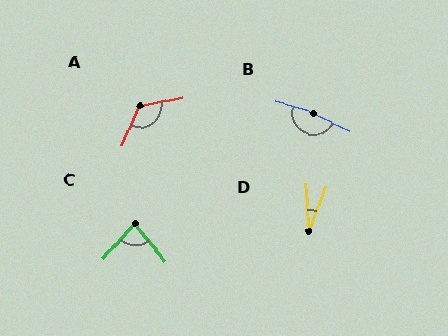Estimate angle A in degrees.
Approximately 125 degrees.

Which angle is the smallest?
D, at approximately 24 degrees.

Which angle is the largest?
B, at approximately 169 degrees.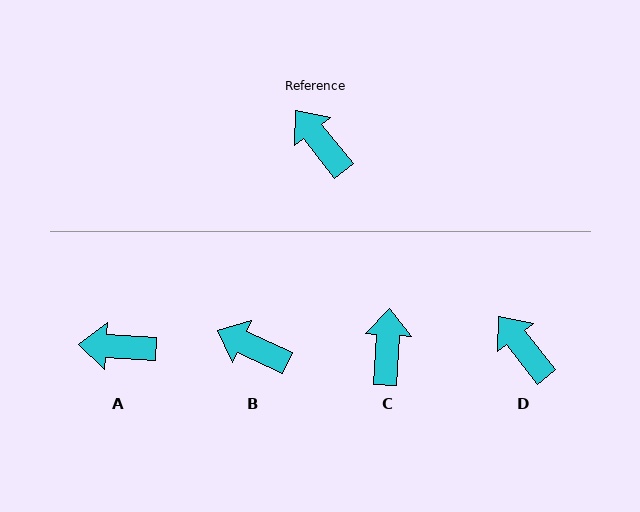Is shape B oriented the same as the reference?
No, it is off by about 26 degrees.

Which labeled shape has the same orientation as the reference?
D.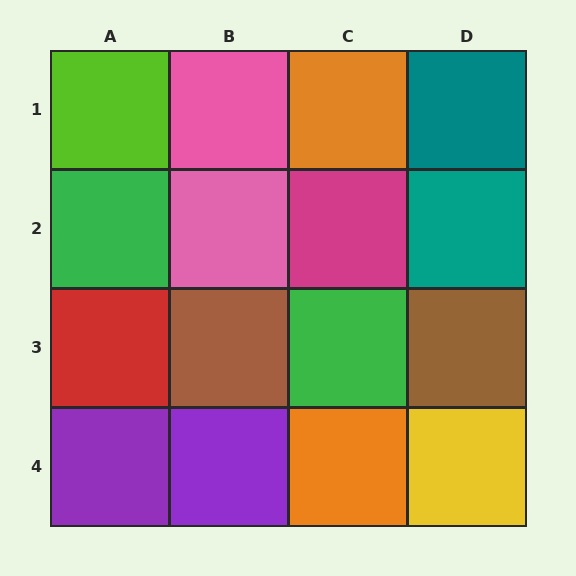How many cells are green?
2 cells are green.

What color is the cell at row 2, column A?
Green.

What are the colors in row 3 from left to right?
Red, brown, green, brown.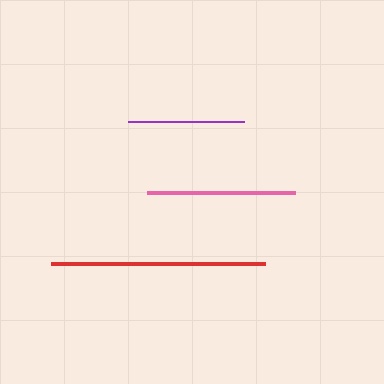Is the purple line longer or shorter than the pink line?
The pink line is longer than the purple line.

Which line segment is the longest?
The red line is the longest at approximately 214 pixels.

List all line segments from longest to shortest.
From longest to shortest: red, pink, purple.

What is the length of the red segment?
The red segment is approximately 214 pixels long.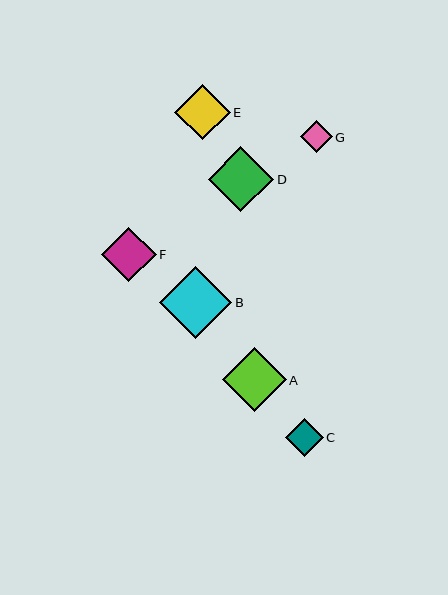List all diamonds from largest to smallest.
From largest to smallest: B, D, A, E, F, C, G.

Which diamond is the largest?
Diamond B is the largest with a size of approximately 72 pixels.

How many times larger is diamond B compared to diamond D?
Diamond B is approximately 1.1 times the size of diamond D.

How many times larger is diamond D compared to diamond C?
Diamond D is approximately 1.7 times the size of diamond C.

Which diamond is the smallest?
Diamond G is the smallest with a size of approximately 32 pixels.